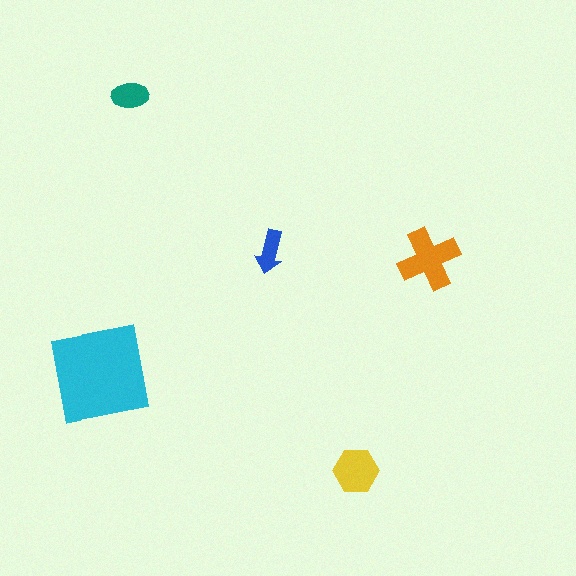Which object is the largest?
The cyan square.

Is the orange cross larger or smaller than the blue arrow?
Larger.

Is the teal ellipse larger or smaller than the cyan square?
Smaller.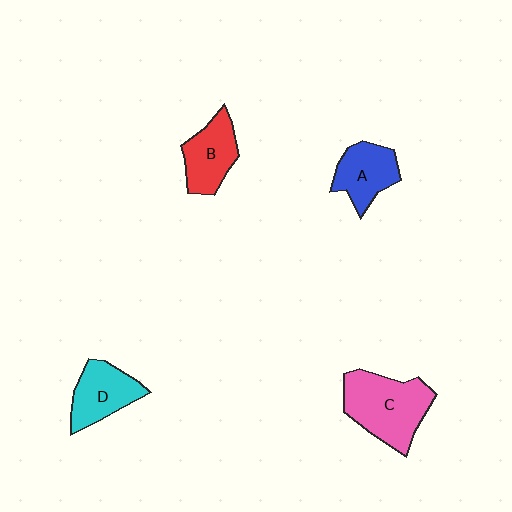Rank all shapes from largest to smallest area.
From largest to smallest: C (pink), D (cyan), B (red), A (blue).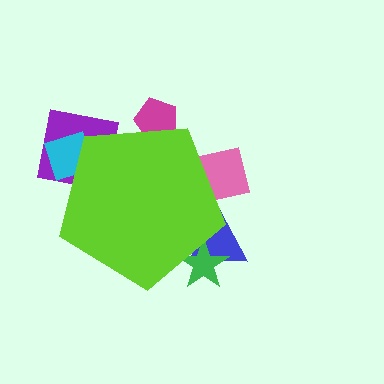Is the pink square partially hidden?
Yes, the pink square is partially hidden behind the lime pentagon.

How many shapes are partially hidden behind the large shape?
6 shapes are partially hidden.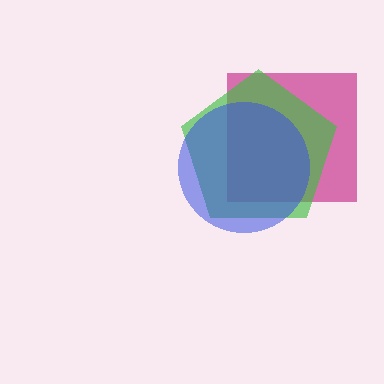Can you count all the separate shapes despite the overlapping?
Yes, there are 3 separate shapes.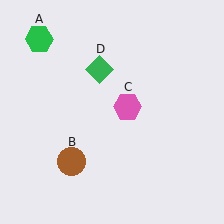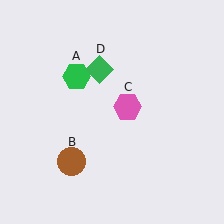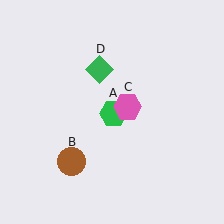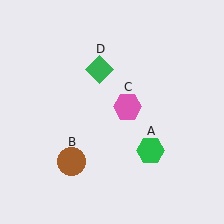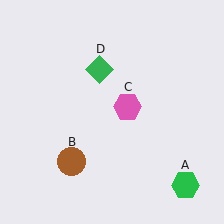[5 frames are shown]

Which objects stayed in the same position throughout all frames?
Brown circle (object B) and pink hexagon (object C) and green diamond (object D) remained stationary.